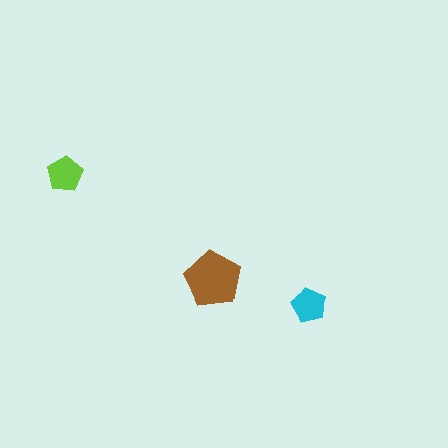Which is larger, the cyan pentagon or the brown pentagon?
The brown one.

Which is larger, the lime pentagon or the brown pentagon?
The brown one.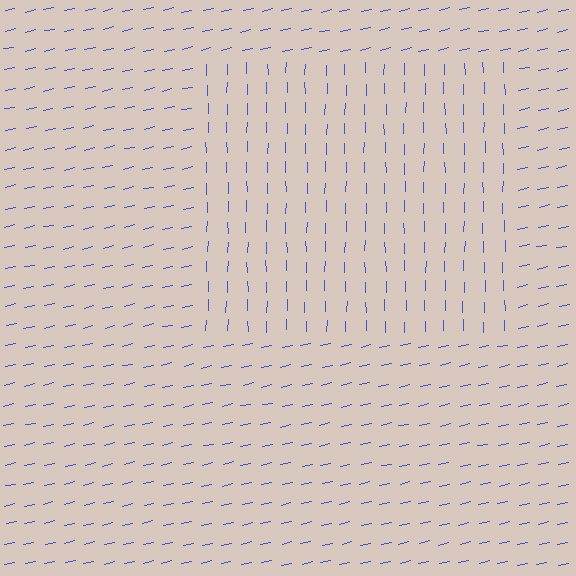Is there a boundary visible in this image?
Yes, there is a texture boundary formed by a change in line orientation.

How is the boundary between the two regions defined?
The boundary is defined purely by a change in line orientation (approximately 77 degrees difference). All lines are the same color and thickness.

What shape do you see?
I see a rectangle.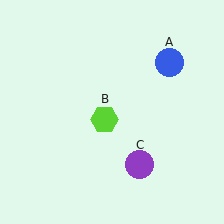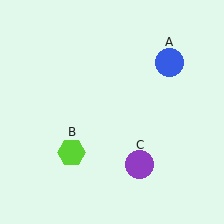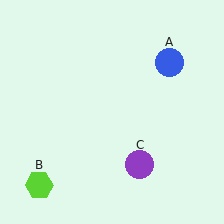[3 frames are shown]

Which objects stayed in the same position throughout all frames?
Blue circle (object A) and purple circle (object C) remained stationary.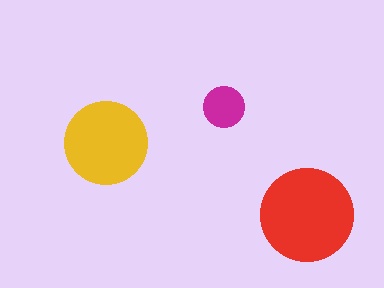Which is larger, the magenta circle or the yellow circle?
The yellow one.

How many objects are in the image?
There are 3 objects in the image.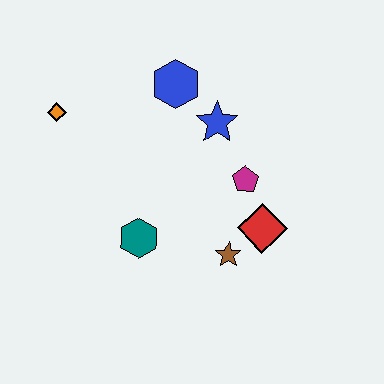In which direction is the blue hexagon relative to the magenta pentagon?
The blue hexagon is above the magenta pentagon.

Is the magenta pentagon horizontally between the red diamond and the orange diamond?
Yes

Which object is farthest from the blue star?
The orange diamond is farthest from the blue star.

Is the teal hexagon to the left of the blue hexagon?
Yes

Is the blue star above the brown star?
Yes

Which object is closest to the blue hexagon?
The blue star is closest to the blue hexagon.